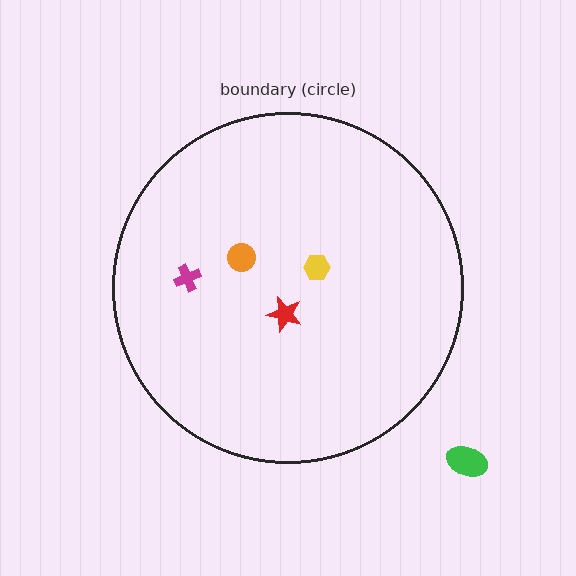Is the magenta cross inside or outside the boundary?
Inside.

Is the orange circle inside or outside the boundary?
Inside.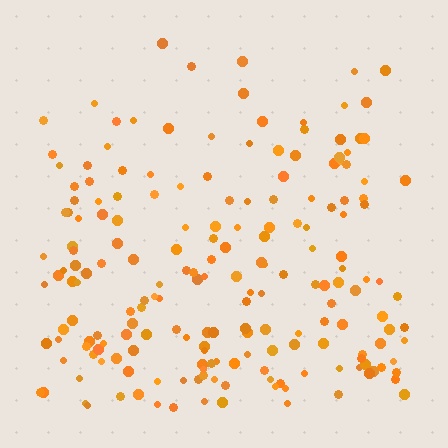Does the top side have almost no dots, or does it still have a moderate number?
Still a moderate number, just noticeably fewer than the bottom.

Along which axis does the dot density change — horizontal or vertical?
Vertical.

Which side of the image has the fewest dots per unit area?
The top.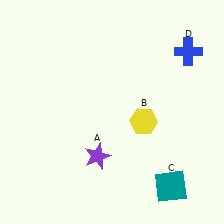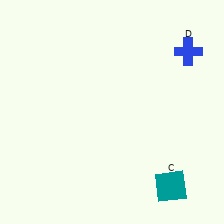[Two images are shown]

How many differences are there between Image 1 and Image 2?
There are 2 differences between the two images.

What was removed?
The yellow hexagon (B), the purple star (A) were removed in Image 2.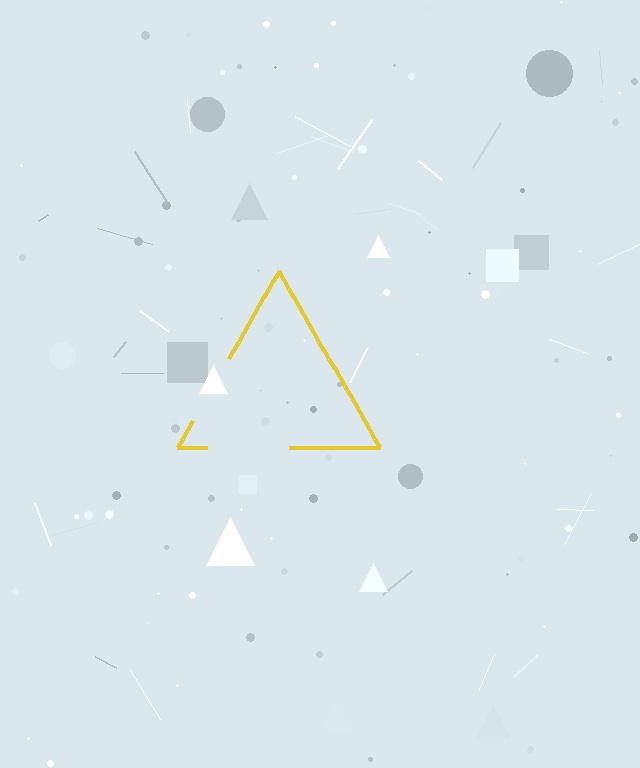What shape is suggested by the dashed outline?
The dashed outline suggests a triangle.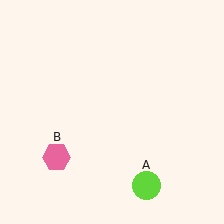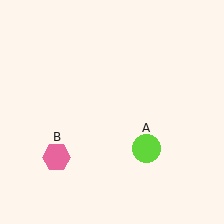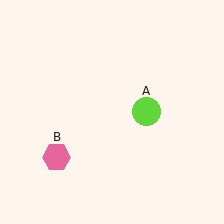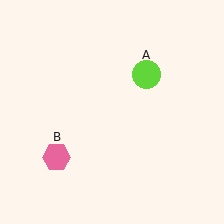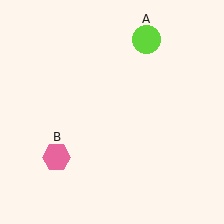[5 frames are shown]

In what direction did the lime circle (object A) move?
The lime circle (object A) moved up.